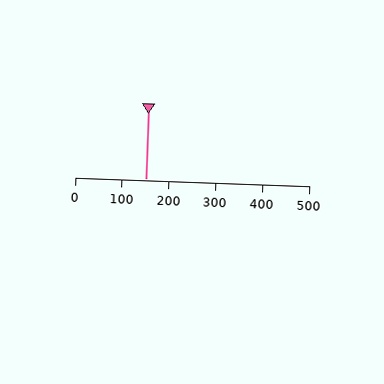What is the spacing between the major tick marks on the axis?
The major ticks are spaced 100 apart.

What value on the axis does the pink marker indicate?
The marker indicates approximately 150.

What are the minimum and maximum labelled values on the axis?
The axis runs from 0 to 500.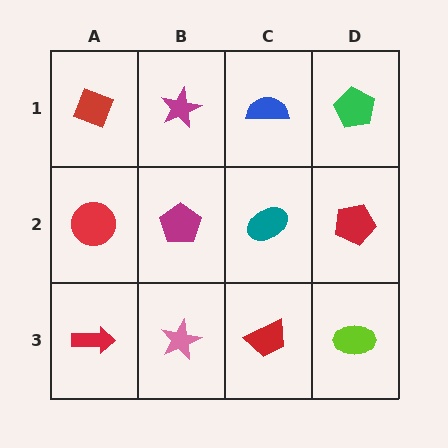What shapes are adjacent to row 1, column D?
A red pentagon (row 2, column D), a blue semicircle (row 1, column C).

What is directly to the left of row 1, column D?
A blue semicircle.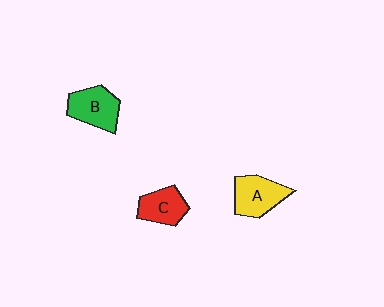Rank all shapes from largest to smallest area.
From largest to smallest: B (green), A (yellow), C (red).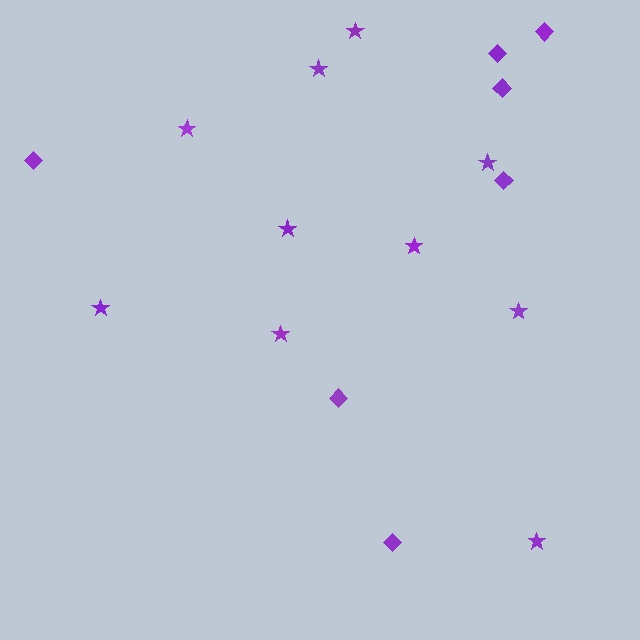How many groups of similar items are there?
There are 2 groups: one group of diamonds (7) and one group of stars (10).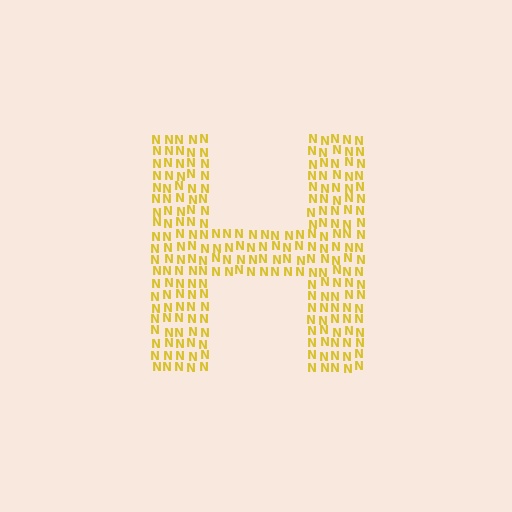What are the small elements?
The small elements are letter N's.